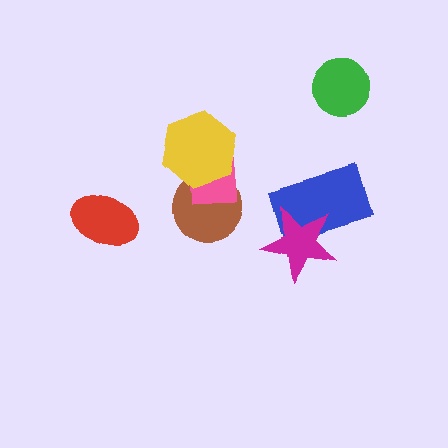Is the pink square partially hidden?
Yes, it is partially covered by another shape.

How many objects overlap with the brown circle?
2 objects overlap with the brown circle.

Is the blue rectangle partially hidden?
Yes, it is partially covered by another shape.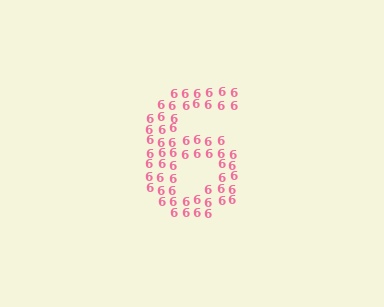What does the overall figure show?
The overall figure shows the digit 6.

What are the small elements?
The small elements are digit 6's.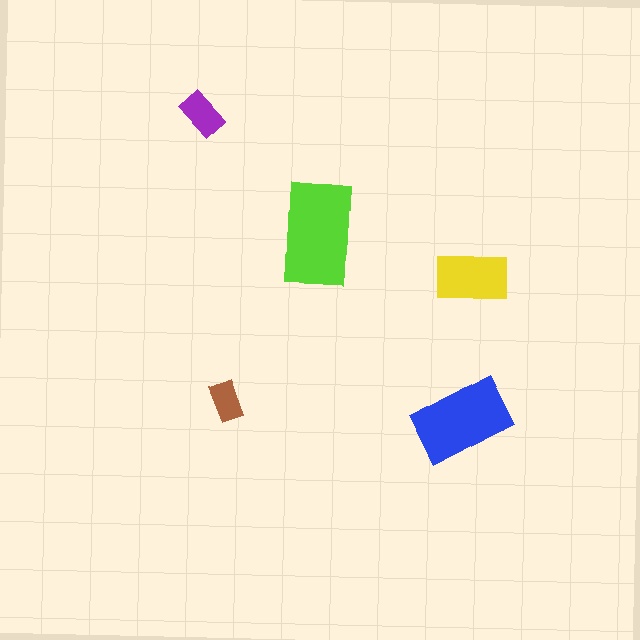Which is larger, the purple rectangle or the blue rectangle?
The blue one.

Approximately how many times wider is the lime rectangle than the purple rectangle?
About 2.5 times wider.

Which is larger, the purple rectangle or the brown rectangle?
The purple one.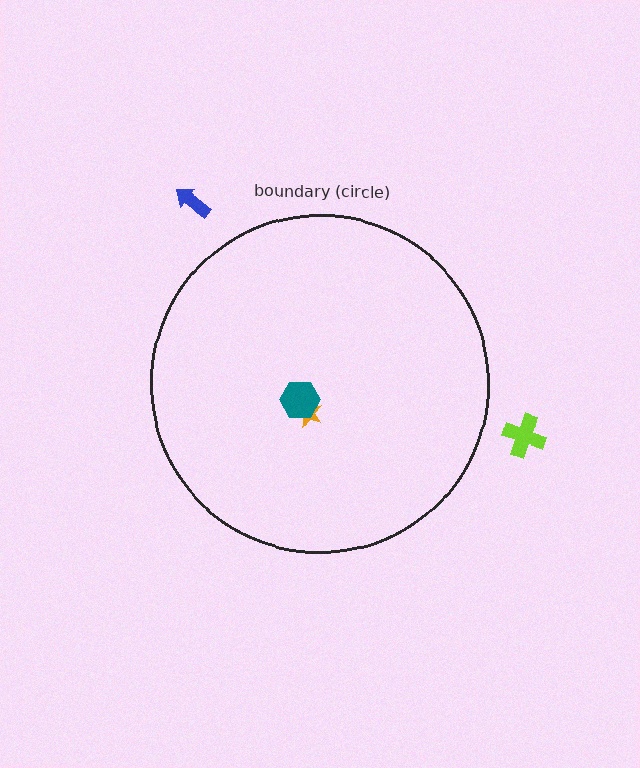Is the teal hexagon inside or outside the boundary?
Inside.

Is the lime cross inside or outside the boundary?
Outside.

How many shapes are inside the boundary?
2 inside, 2 outside.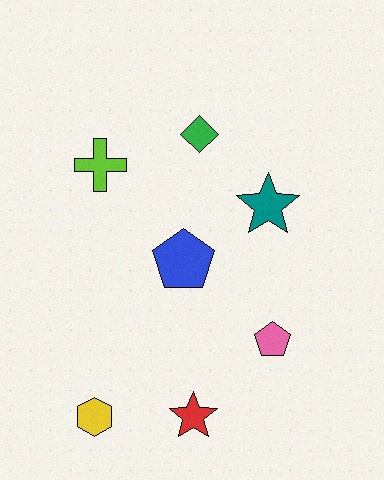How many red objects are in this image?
There is 1 red object.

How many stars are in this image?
There are 2 stars.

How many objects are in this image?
There are 7 objects.